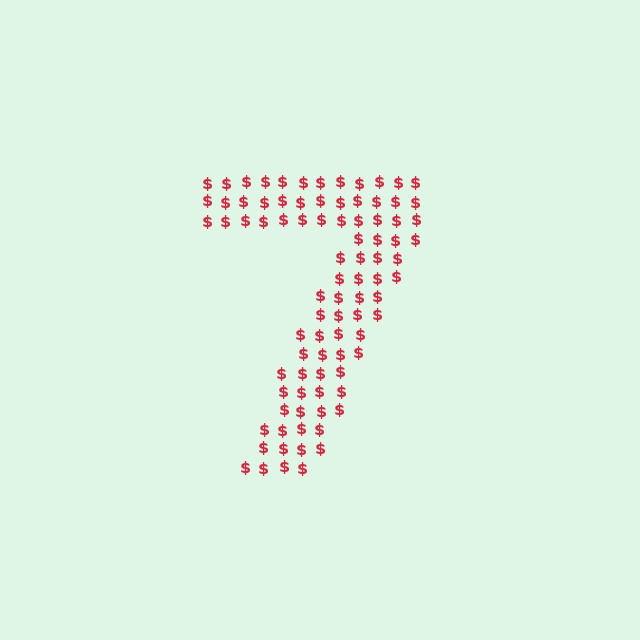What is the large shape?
The large shape is the digit 7.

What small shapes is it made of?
It is made of small dollar signs.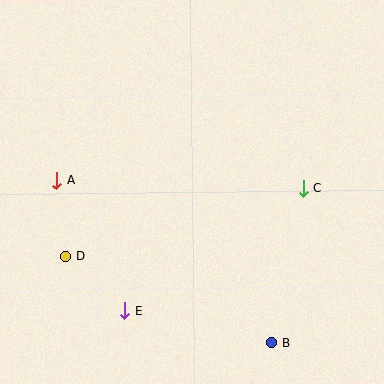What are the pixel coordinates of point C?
Point C is at (303, 188).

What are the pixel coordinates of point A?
Point A is at (57, 181).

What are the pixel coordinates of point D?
Point D is at (65, 257).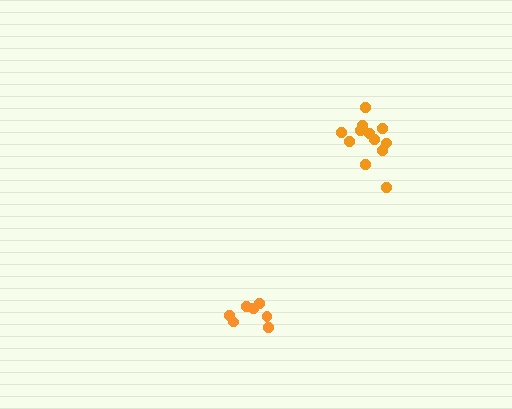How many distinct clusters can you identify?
There are 2 distinct clusters.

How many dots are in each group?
Group 1: 12 dots, Group 2: 7 dots (19 total).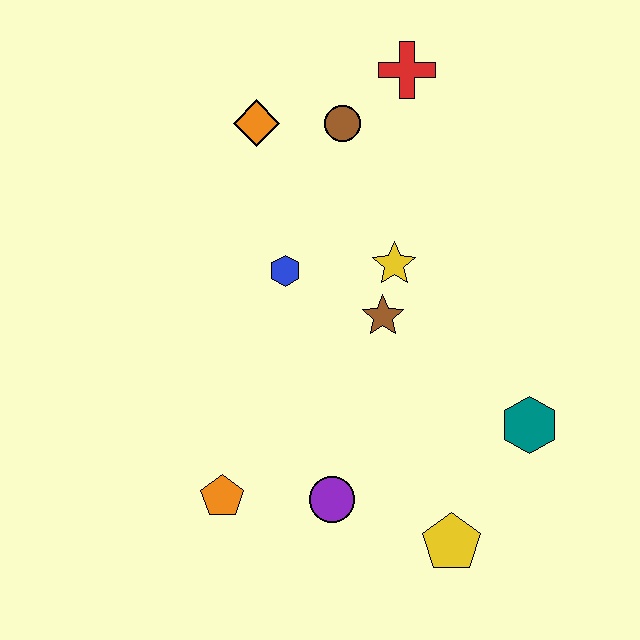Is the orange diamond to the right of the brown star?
No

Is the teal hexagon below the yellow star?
Yes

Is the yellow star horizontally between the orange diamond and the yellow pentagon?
Yes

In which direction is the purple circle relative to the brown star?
The purple circle is below the brown star.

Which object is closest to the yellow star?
The brown star is closest to the yellow star.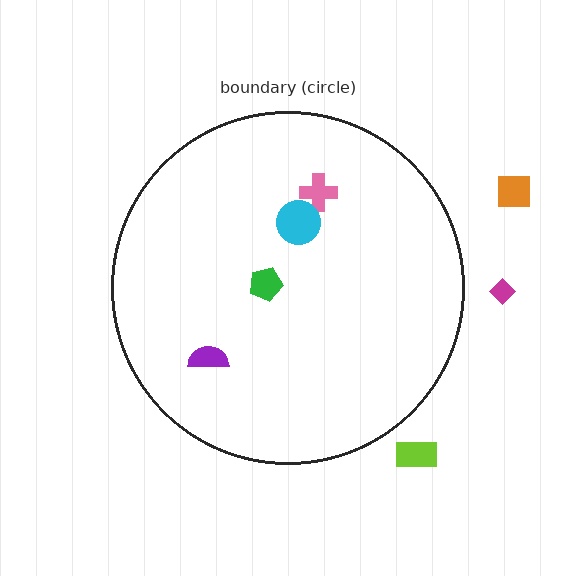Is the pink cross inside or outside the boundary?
Inside.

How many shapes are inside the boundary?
4 inside, 3 outside.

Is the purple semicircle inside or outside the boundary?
Inside.